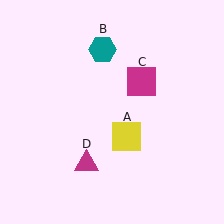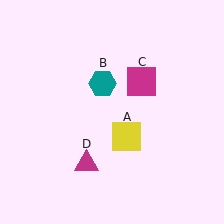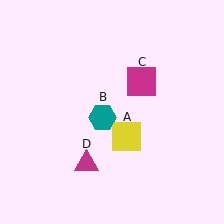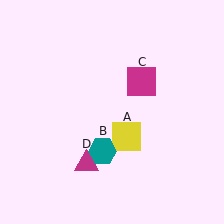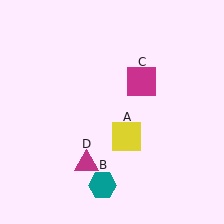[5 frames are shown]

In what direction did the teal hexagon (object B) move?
The teal hexagon (object B) moved down.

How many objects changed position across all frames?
1 object changed position: teal hexagon (object B).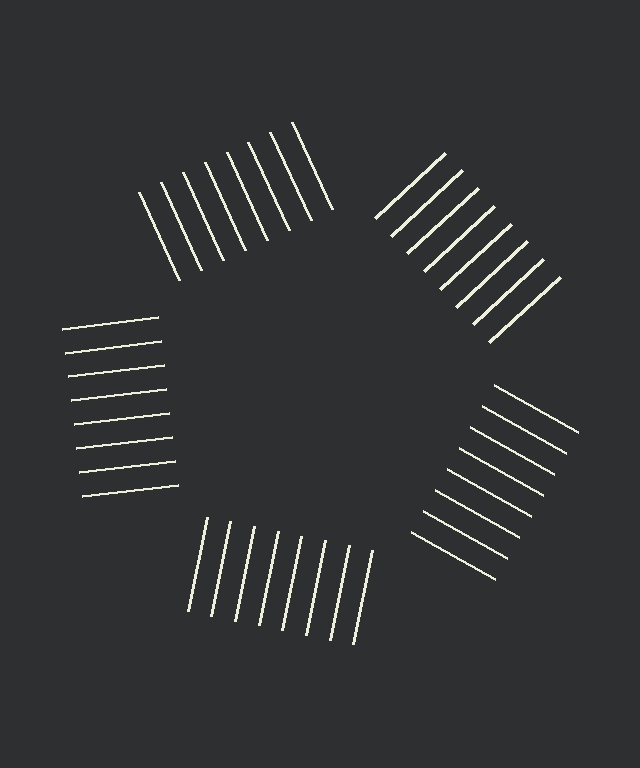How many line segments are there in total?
40 — 8 along each of the 5 edges.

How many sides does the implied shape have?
5 sides — the line-ends trace a pentagon.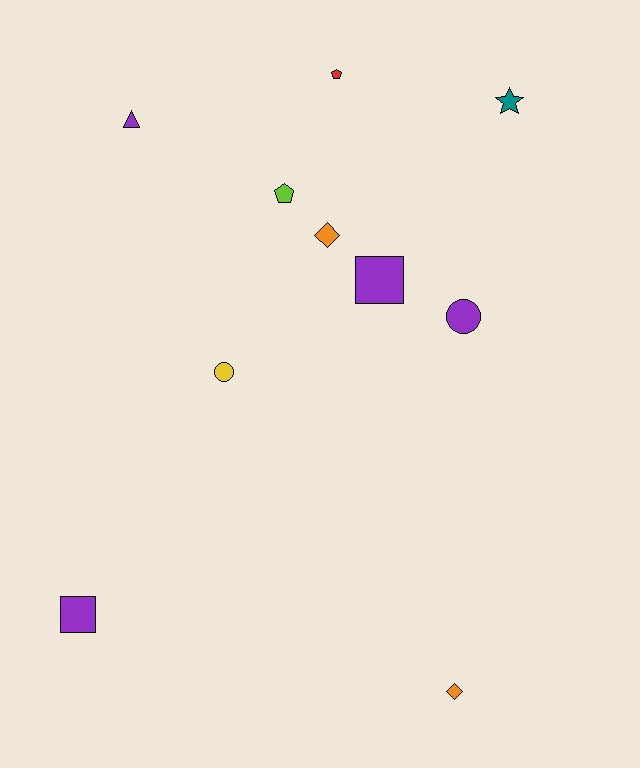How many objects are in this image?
There are 10 objects.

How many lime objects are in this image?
There is 1 lime object.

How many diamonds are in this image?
There are 2 diamonds.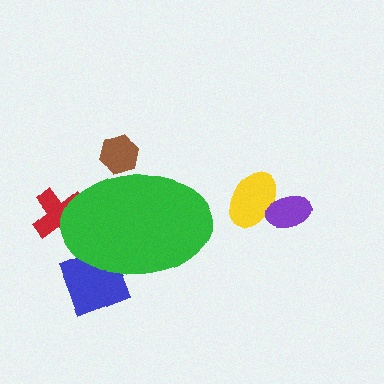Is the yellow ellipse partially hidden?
No, the yellow ellipse is fully visible.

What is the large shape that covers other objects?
A green ellipse.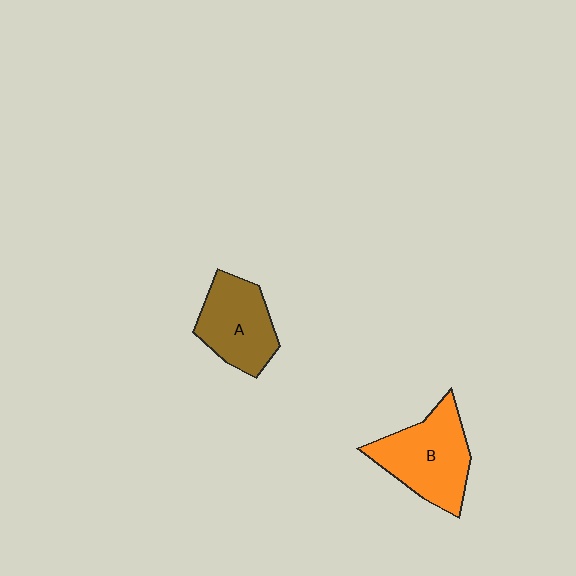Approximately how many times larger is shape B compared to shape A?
Approximately 1.2 times.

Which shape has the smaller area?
Shape A (brown).